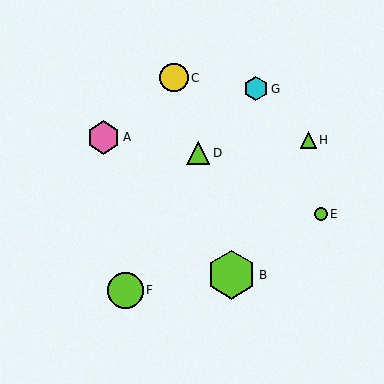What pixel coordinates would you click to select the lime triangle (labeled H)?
Click at (308, 140) to select the lime triangle H.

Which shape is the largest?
The lime hexagon (labeled B) is the largest.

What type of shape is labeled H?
Shape H is a lime triangle.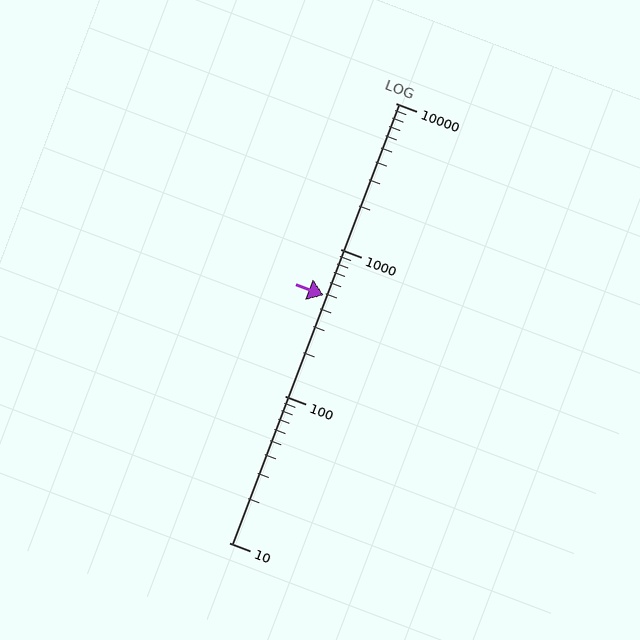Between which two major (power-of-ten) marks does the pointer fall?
The pointer is between 100 and 1000.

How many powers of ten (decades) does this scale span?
The scale spans 3 decades, from 10 to 10000.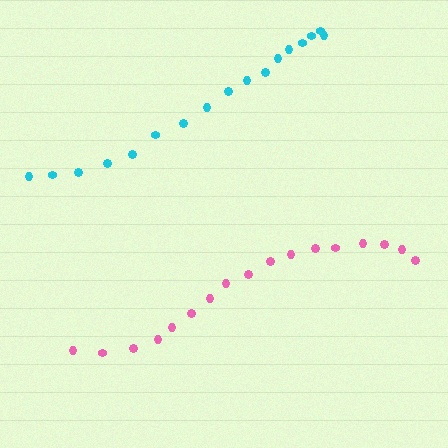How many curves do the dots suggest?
There are 2 distinct paths.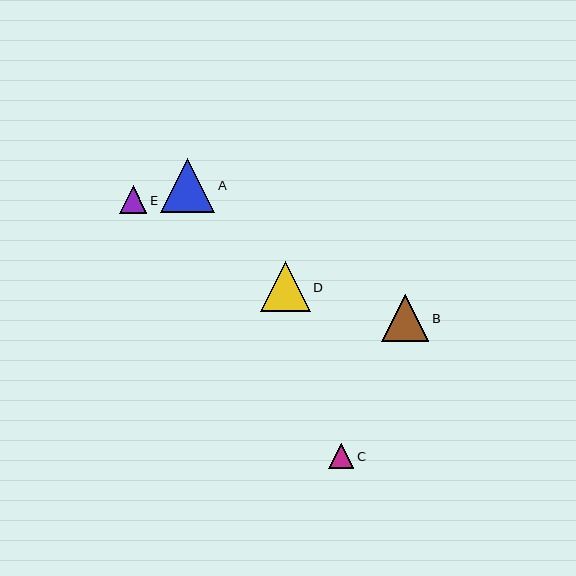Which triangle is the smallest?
Triangle C is the smallest with a size of approximately 25 pixels.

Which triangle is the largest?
Triangle A is the largest with a size of approximately 54 pixels.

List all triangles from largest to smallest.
From largest to smallest: A, D, B, E, C.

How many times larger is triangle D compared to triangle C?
Triangle D is approximately 2.0 times the size of triangle C.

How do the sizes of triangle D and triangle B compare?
Triangle D and triangle B are approximately the same size.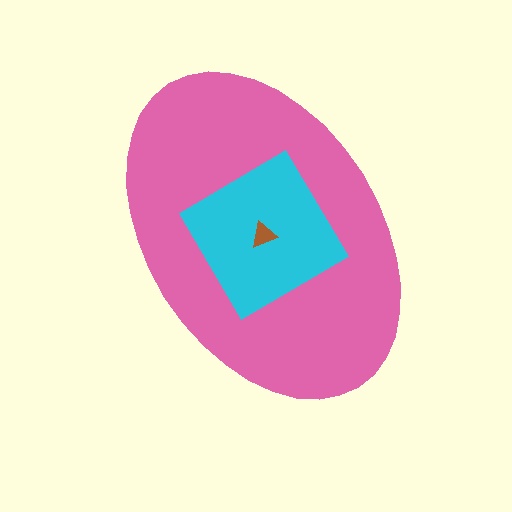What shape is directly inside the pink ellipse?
The cyan diamond.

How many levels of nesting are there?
3.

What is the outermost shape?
The pink ellipse.